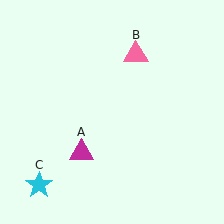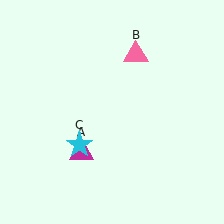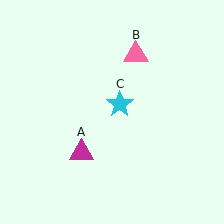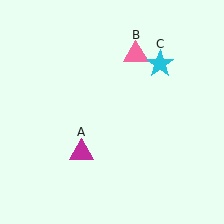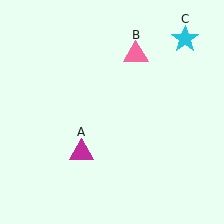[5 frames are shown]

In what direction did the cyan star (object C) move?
The cyan star (object C) moved up and to the right.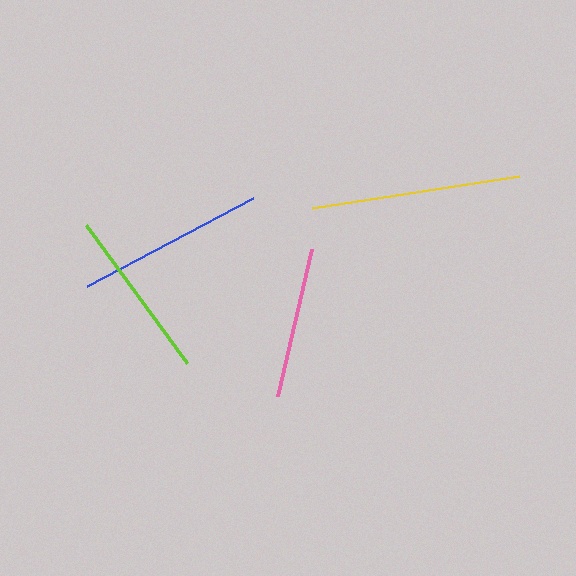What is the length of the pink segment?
The pink segment is approximately 151 pixels long.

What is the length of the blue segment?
The blue segment is approximately 187 pixels long.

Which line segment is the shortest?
The pink line is the shortest at approximately 151 pixels.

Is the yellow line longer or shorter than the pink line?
The yellow line is longer than the pink line.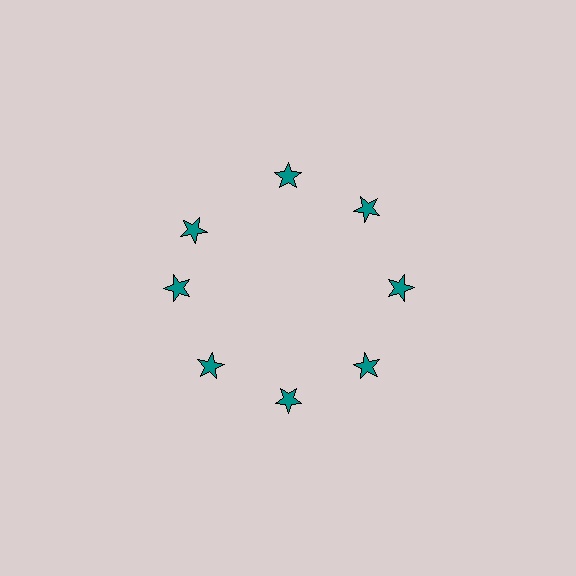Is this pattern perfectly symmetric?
No. The 8 teal stars are arranged in a ring, but one element near the 10 o'clock position is rotated out of alignment along the ring, breaking the 8-fold rotational symmetry.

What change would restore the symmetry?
The symmetry would be restored by rotating it back into even spacing with its neighbors so that all 8 stars sit at equal angles and equal distance from the center.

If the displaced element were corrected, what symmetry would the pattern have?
It would have 8-fold rotational symmetry — the pattern would map onto itself every 45 degrees.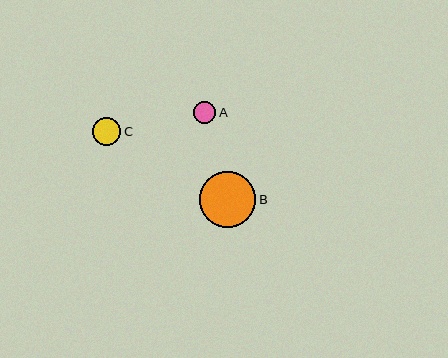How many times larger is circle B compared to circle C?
Circle B is approximately 2.0 times the size of circle C.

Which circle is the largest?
Circle B is the largest with a size of approximately 56 pixels.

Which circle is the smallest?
Circle A is the smallest with a size of approximately 22 pixels.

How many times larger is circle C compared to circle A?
Circle C is approximately 1.3 times the size of circle A.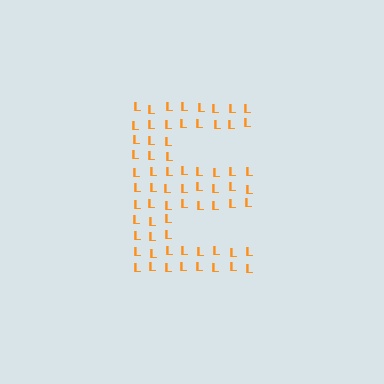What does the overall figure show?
The overall figure shows the letter E.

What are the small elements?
The small elements are letter L's.